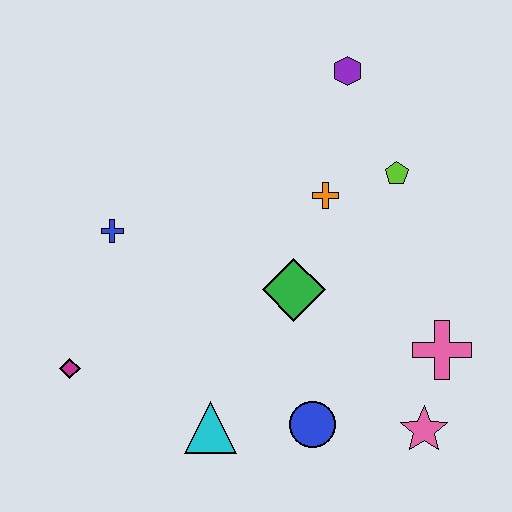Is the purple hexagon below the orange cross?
No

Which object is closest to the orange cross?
The lime pentagon is closest to the orange cross.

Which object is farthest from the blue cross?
The pink star is farthest from the blue cross.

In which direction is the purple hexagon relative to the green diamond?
The purple hexagon is above the green diamond.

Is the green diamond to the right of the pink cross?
No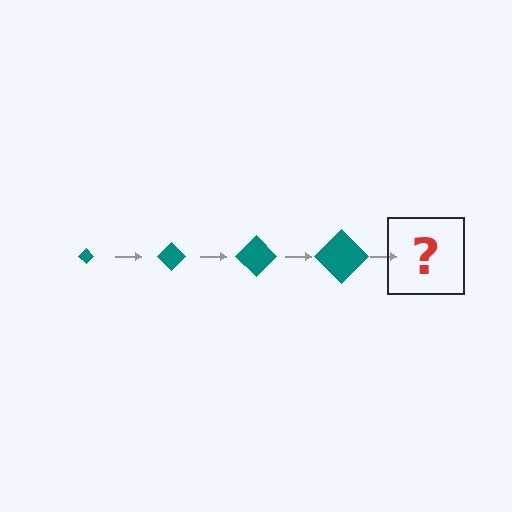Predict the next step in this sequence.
The next step is a teal diamond, larger than the previous one.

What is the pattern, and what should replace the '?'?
The pattern is that the diamond gets progressively larger each step. The '?' should be a teal diamond, larger than the previous one.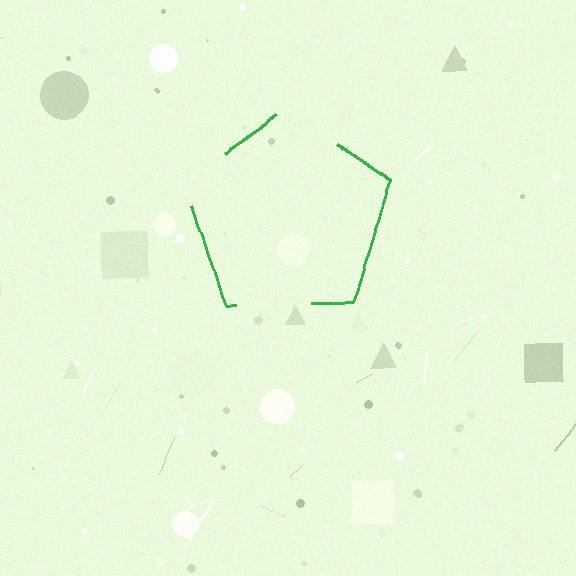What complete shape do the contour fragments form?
The contour fragments form a pentagon.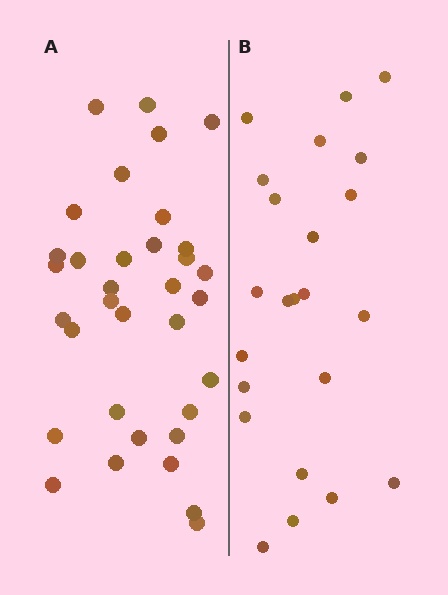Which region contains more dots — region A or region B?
Region A (the left region) has more dots.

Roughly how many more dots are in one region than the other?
Region A has roughly 12 or so more dots than region B.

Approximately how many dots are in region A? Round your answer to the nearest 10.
About 30 dots. (The exact count is 34, which rounds to 30.)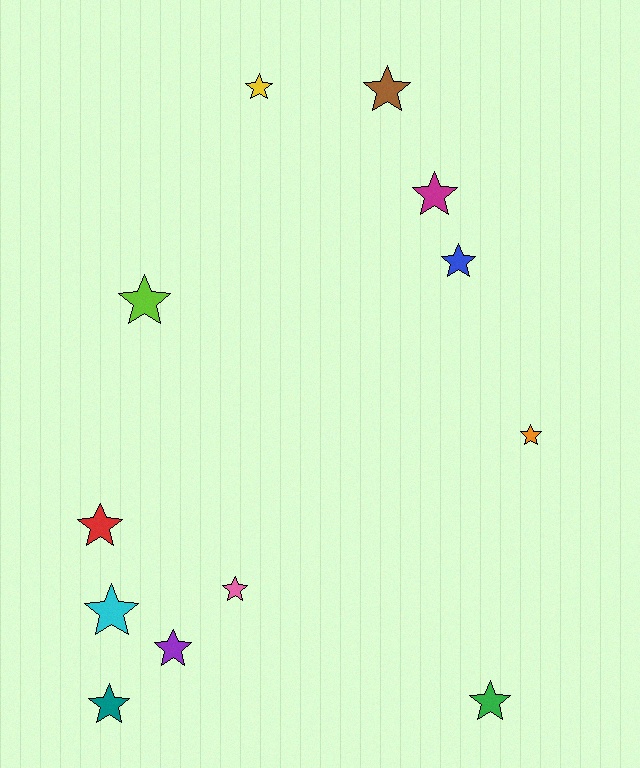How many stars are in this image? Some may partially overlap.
There are 12 stars.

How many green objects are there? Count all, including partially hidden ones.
There is 1 green object.